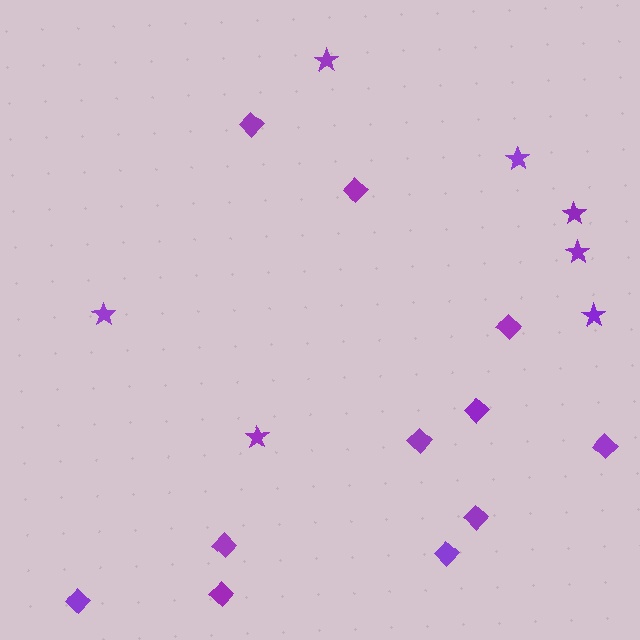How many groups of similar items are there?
There are 2 groups: one group of diamonds (11) and one group of stars (7).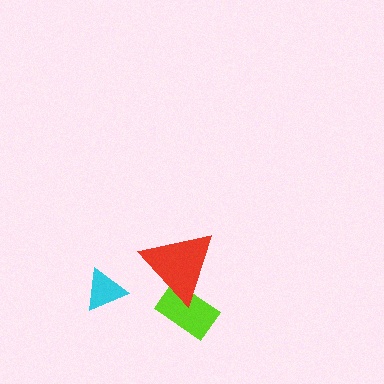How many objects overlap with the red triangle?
1 object overlaps with the red triangle.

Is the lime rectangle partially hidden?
Yes, it is partially covered by another shape.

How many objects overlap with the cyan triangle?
0 objects overlap with the cyan triangle.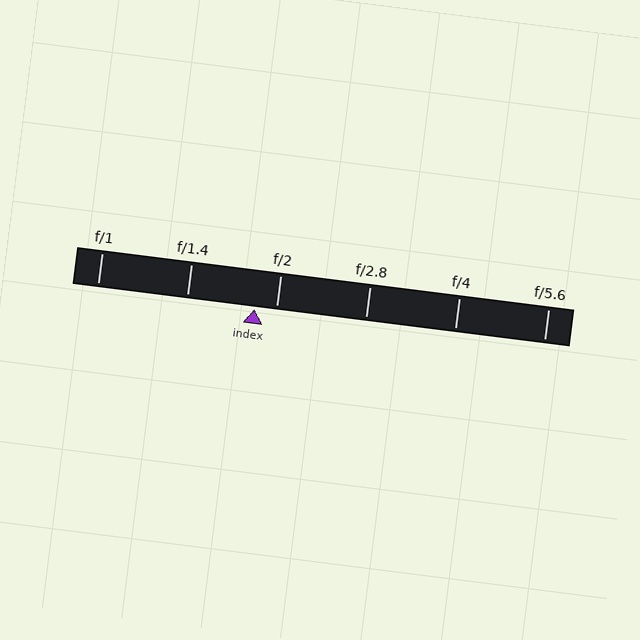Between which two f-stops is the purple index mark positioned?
The index mark is between f/1.4 and f/2.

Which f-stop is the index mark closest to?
The index mark is closest to f/2.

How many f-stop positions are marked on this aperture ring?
There are 6 f-stop positions marked.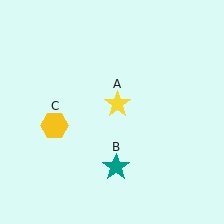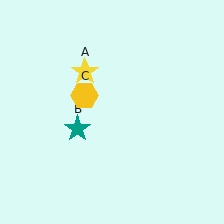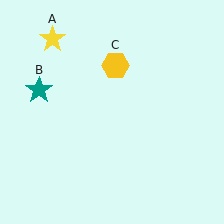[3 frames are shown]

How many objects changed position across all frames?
3 objects changed position: yellow star (object A), teal star (object B), yellow hexagon (object C).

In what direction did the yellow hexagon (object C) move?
The yellow hexagon (object C) moved up and to the right.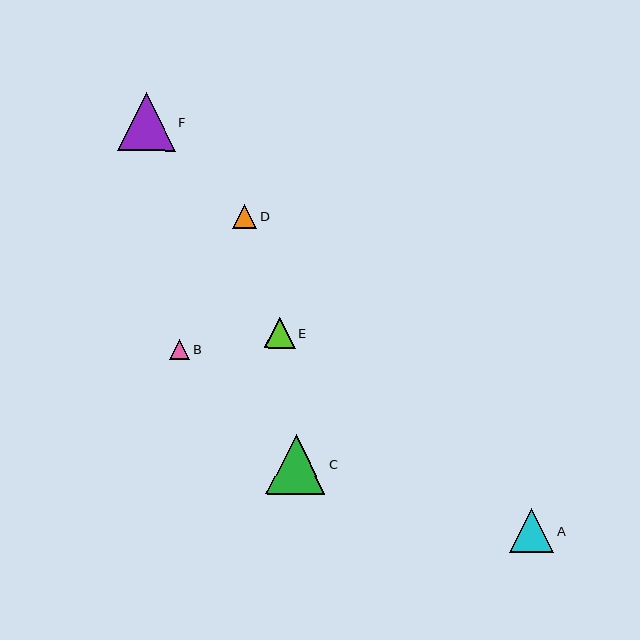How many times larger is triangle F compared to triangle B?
Triangle F is approximately 2.9 times the size of triangle B.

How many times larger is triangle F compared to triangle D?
Triangle F is approximately 2.4 times the size of triangle D.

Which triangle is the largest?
Triangle C is the largest with a size of approximately 59 pixels.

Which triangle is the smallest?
Triangle B is the smallest with a size of approximately 20 pixels.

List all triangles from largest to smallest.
From largest to smallest: C, F, A, E, D, B.